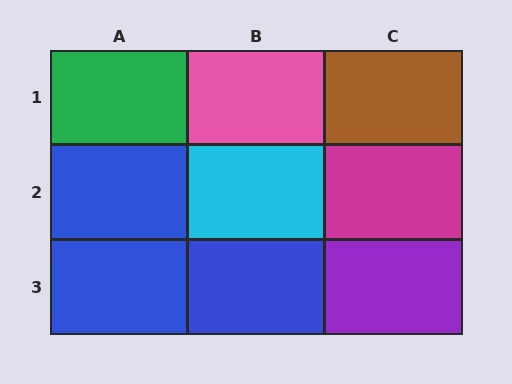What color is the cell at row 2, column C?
Magenta.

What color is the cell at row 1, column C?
Brown.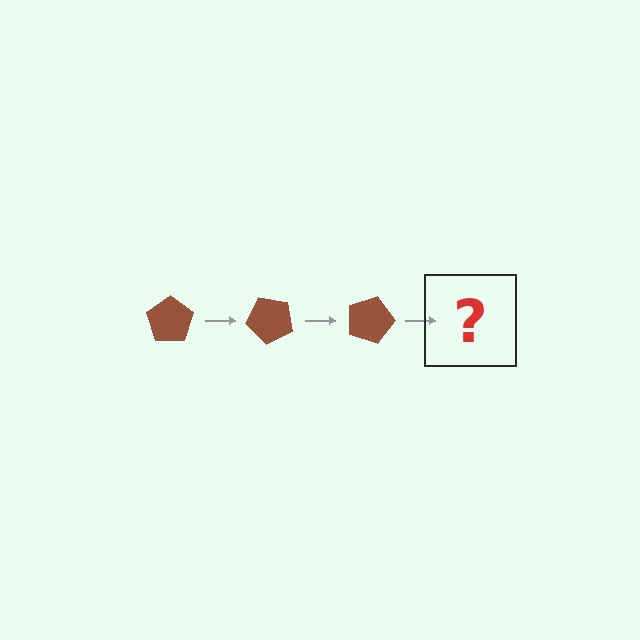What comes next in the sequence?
The next element should be a brown pentagon rotated 135 degrees.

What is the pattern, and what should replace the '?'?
The pattern is that the pentagon rotates 45 degrees each step. The '?' should be a brown pentagon rotated 135 degrees.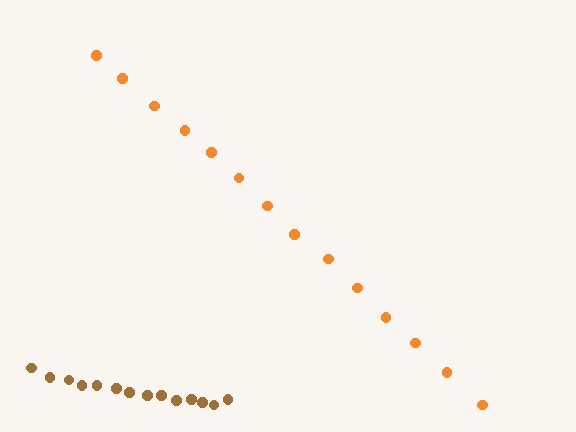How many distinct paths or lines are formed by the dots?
There are 2 distinct paths.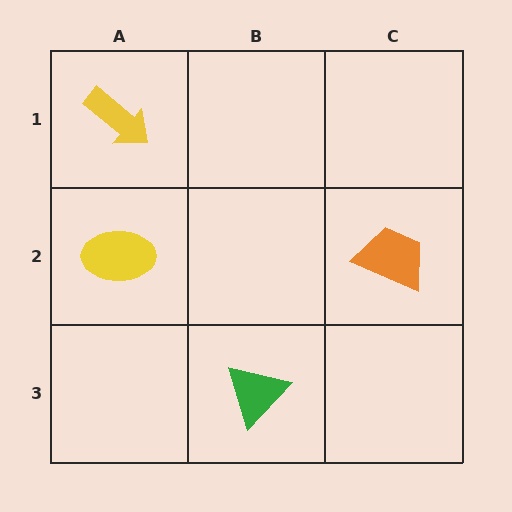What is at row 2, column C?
An orange trapezoid.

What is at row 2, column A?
A yellow ellipse.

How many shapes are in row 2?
2 shapes.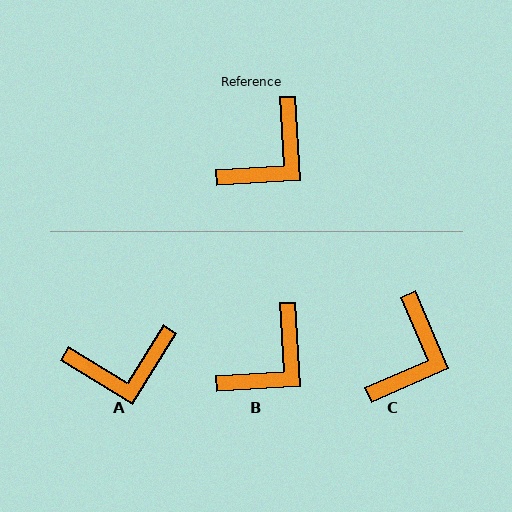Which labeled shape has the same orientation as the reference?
B.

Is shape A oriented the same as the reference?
No, it is off by about 35 degrees.